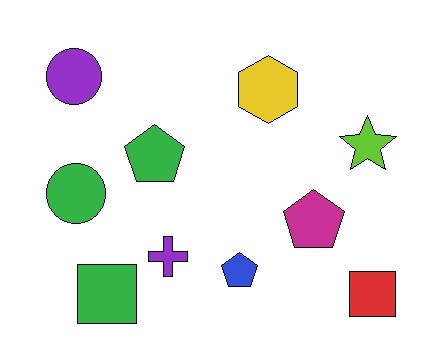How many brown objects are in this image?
There are no brown objects.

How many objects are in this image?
There are 10 objects.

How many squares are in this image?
There are 2 squares.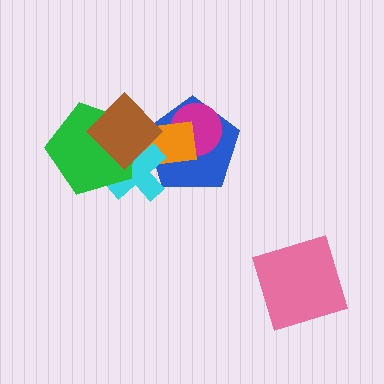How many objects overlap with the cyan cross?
4 objects overlap with the cyan cross.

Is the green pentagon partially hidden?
Yes, it is partially covered by another shape.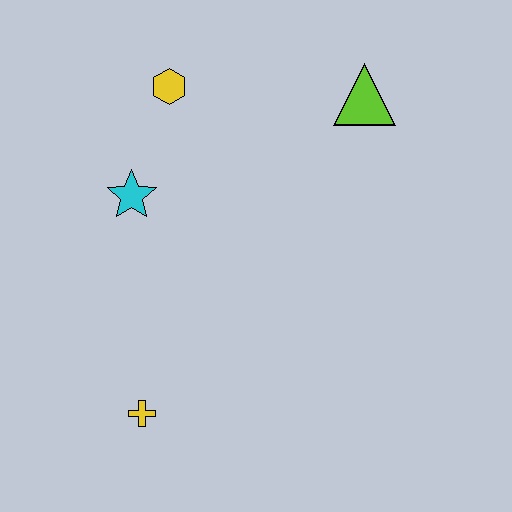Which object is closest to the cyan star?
The yellow hexagon is closest to the cyan star.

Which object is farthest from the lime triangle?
The yellow cross is farthest from the lime triangle.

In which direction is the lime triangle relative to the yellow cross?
The lime triangle is above the yellow cross.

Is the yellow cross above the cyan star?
No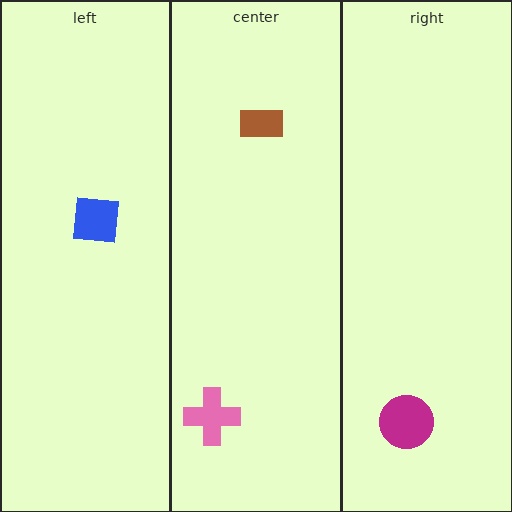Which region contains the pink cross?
The center region.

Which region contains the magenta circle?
The right region.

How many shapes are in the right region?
1.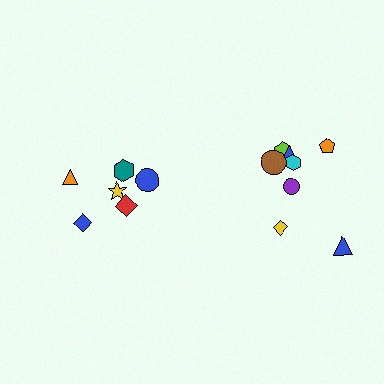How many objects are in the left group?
There are 6 objects.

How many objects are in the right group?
There are 8 objects.